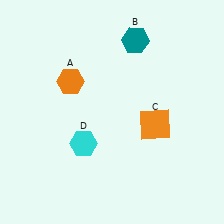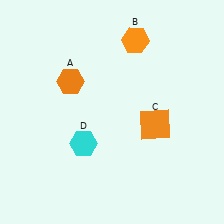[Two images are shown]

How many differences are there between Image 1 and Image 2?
There is 1 difference between the two images.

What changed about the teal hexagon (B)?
In Image 1, B is teal. In Image 2, it changed to orange.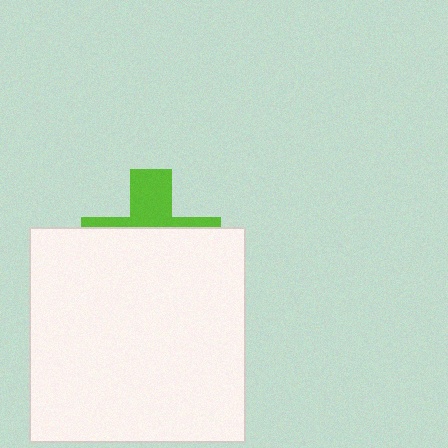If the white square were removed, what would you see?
You would see the complete lime cross.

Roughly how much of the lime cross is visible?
A small part of it is visible (roughly 34%).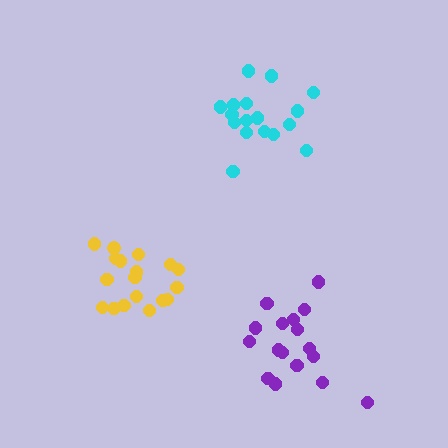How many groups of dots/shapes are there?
There are 3 groups.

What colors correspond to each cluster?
The clusters are colored: purple, cyan, yellow.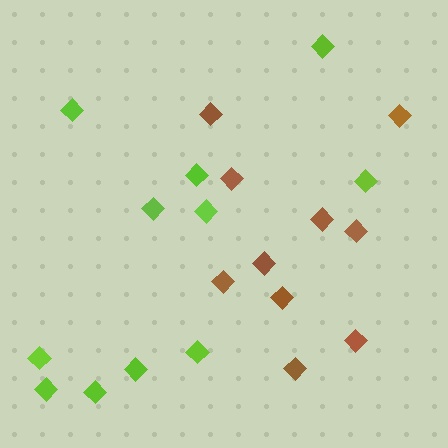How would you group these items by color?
There are 2 groups: one group of brown diamonds (10) and one group of lime diamonds (11).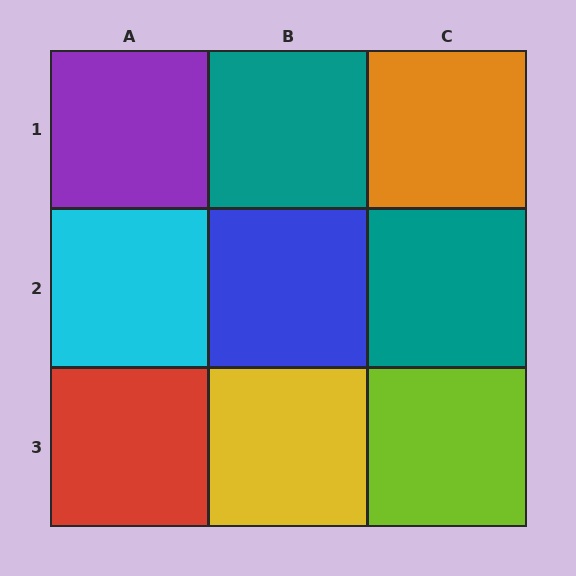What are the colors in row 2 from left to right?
Cyan, blue, teal.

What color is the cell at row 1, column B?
Teal.